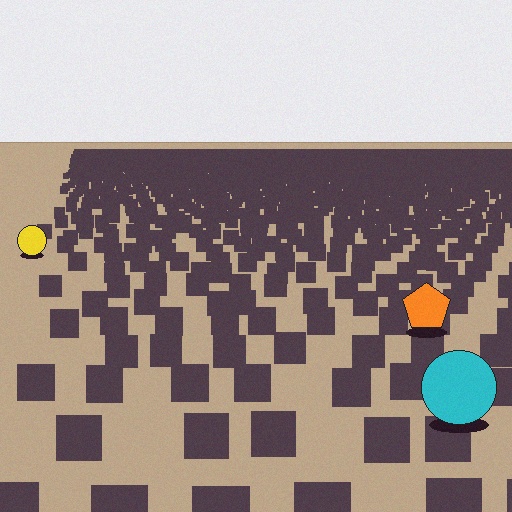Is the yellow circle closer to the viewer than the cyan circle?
No. The cyan circle is closer — you can tell from the texture gradient: the ground texture is coarser near it.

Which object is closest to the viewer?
The cyan circle is closest. The texture marks near it are larger and more spread out.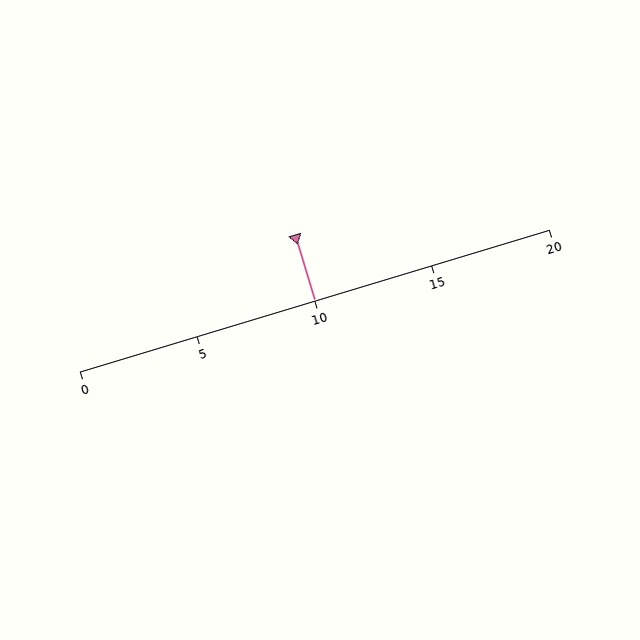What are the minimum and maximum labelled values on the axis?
The axis runs from 0 to 20.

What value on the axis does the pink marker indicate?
The marker indicates approximately 10.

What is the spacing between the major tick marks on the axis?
The major ticks are spaced 5 apart.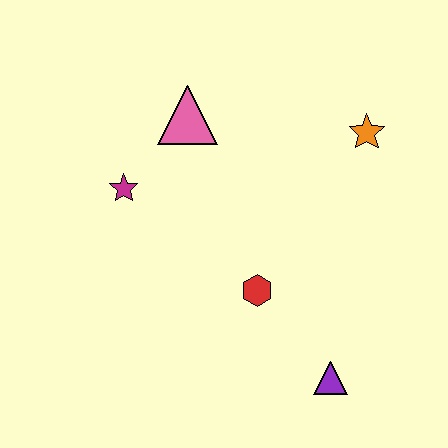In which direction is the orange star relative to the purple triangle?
The orange star is above the purple triangle.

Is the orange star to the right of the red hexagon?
Yes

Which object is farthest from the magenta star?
The purple triangle is farthest from the magenta star.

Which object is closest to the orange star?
The pink triangle is closest to the orange star.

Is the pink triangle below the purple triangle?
No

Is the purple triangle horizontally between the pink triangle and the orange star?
Yes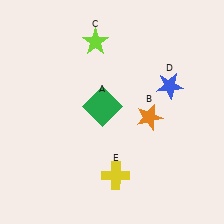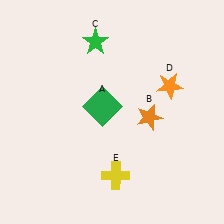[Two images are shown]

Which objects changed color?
C changed from lime to green. D changed from blue to orange.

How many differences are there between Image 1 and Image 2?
There are 2 differences between the two images.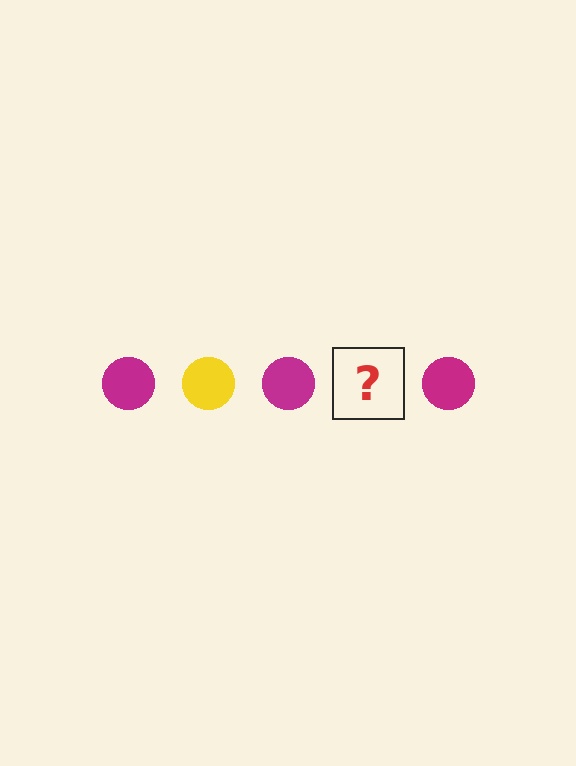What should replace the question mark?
The question mark should be replaced with a yellow circle.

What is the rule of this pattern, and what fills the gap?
The rule is that the pattern cycles through magenta, yellow circles. The gap should be filled with a yellow circle.